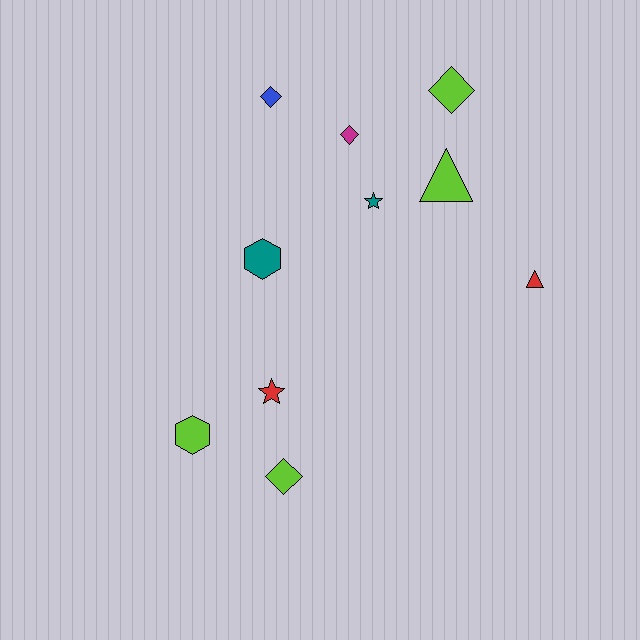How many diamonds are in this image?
There are 4 diamonds.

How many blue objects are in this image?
There is 1 blue object.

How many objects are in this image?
There are 10 objects.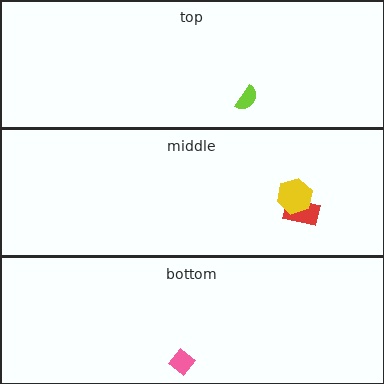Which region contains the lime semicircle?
The top region.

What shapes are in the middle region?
The red rectangle, the yellow hexagon.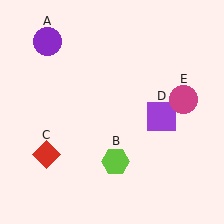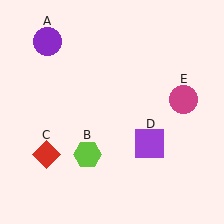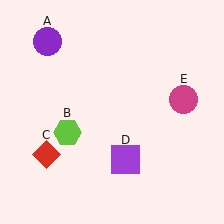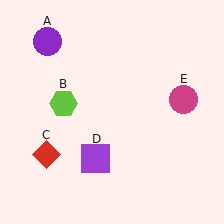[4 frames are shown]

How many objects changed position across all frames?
2 objects changed position: lime hexagon (object B), purple square (object D).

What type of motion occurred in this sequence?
The lime hexagon (object B), purple square (object D) rotated clockwise around the center of the scene.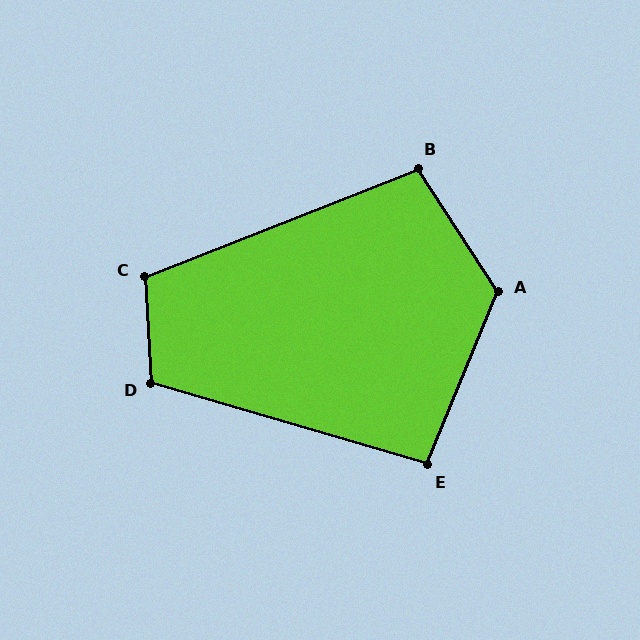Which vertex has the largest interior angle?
A, at approximately 125 degrees.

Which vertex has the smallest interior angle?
E, at approximately 96 degrees.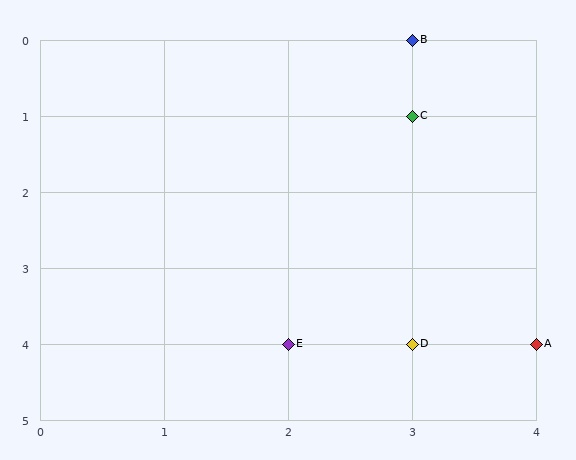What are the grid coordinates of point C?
Point C is at grid coordinates (3, 1).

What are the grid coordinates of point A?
Point A is at grid coordinates (4, 4).